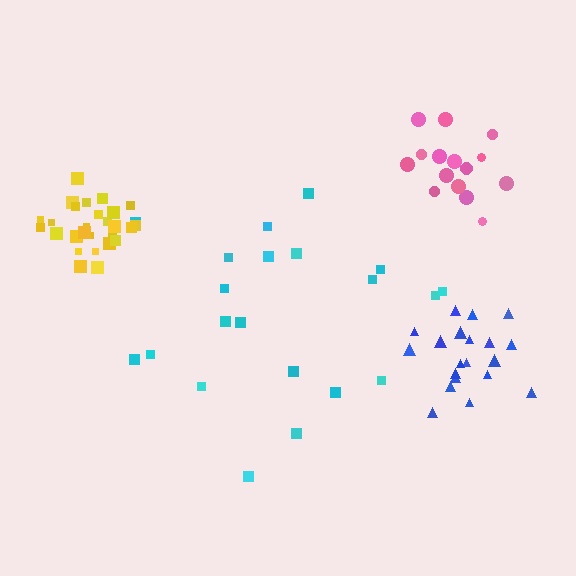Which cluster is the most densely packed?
Yellow.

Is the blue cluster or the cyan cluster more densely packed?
Blue.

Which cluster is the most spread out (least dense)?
Cyan.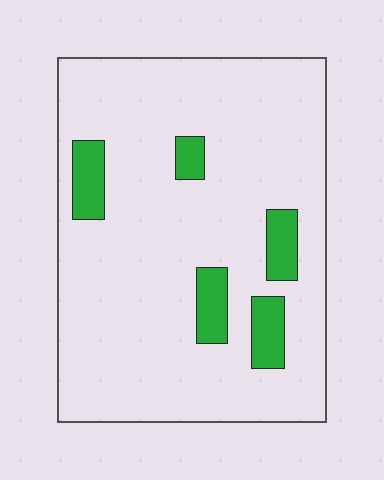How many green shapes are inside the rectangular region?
5.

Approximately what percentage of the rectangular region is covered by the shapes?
Approximately 10%.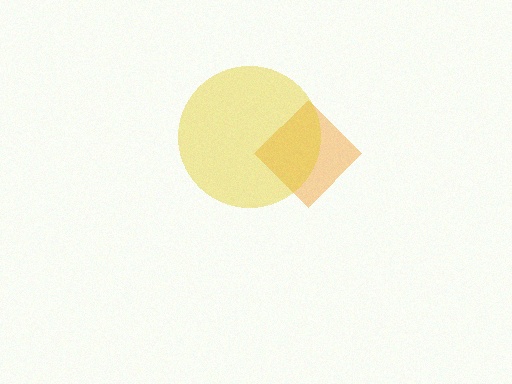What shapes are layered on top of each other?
The layered shapes are: an orange diamond, a yellow circle.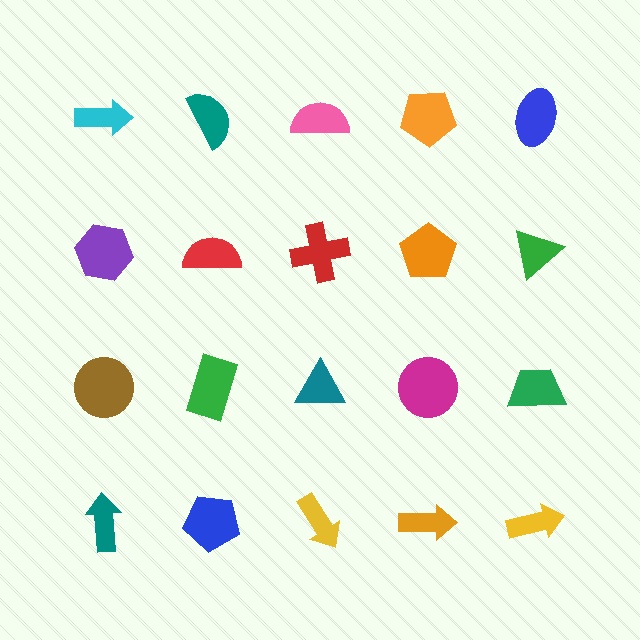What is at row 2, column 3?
A red cross.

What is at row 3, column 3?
A teal triangle.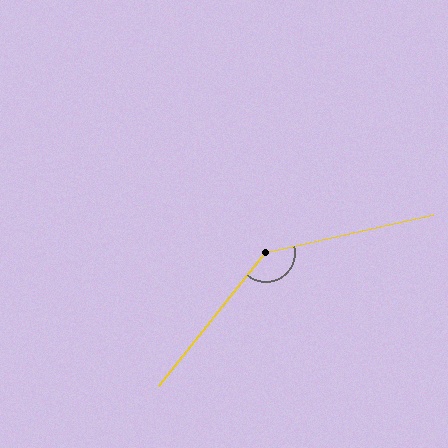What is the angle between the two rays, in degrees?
Approximately 142 degrees.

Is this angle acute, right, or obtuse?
It is obtuse.